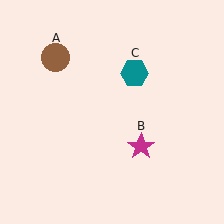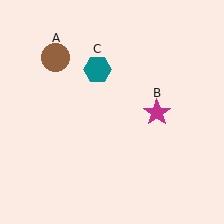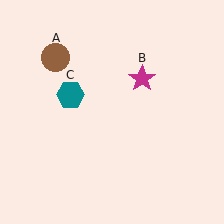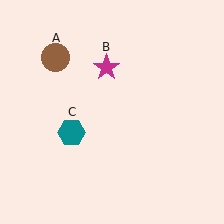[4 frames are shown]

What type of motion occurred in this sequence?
The magenta star (object B), teal hexagon (object C) rotated counterclockwise around the center of the scene.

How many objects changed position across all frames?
2 objects changed position: magenta star (object B), teal hexagon (object C).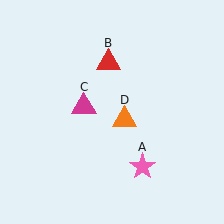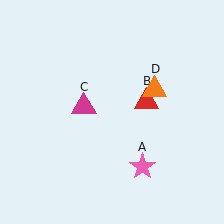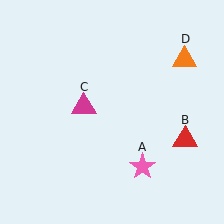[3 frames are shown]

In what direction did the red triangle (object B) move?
The red triangle (object B) moved down and to the right.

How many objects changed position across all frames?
2 objects changed position: red triangle (object B), orange triangle (object D).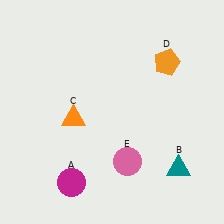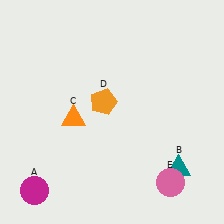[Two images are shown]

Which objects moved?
The objects that moved are: the magenta circle (A), the orange pentagon (D), the pink circle (E).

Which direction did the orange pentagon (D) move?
The orange pentagon (D) moved left.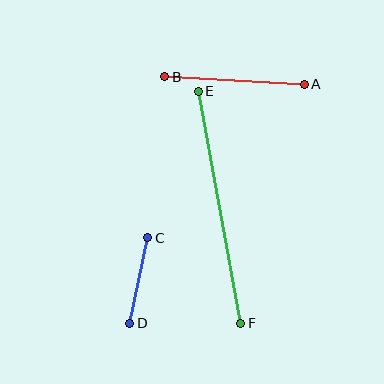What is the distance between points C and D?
The distance is approximately 87 pixels.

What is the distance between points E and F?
The distance is approximately 236 pixels.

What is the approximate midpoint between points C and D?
The midpoint is at approximately (139, 281) pixels.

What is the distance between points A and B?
The distance is approximately 140 pixels.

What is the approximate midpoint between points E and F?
The midpoint is at approximately (220, 207) pixels.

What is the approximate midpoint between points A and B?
The midpoint is at approximately (234, 80) pixels.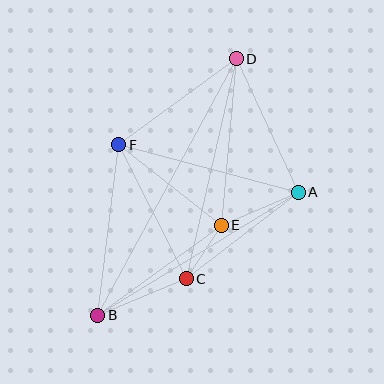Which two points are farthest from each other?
Points B and D are farthest from each other.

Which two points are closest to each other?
Points C and E are closest to each other.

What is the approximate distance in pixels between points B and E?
The distance between B and E is approximately 153 pixels.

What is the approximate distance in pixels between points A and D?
The distance between A and D is approximately 147 pixels.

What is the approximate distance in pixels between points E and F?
The distance between E and F is approximately 130 pixels.